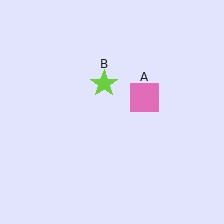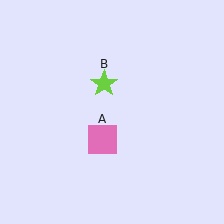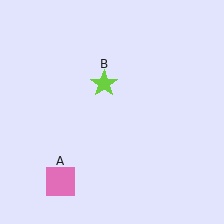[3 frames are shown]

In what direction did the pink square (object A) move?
The pink square (object A) moved down and to the left.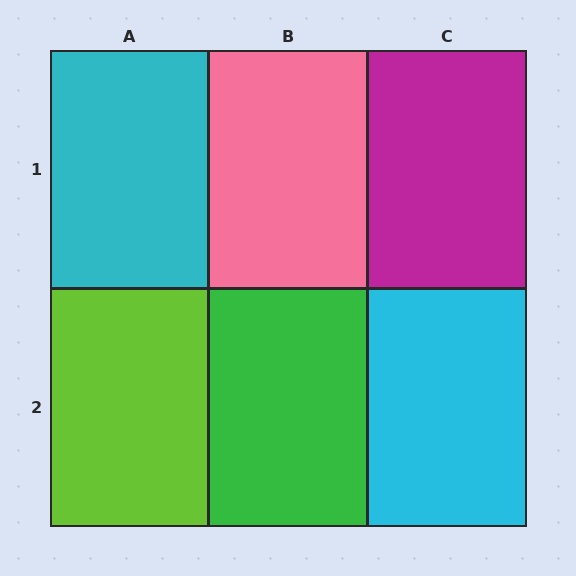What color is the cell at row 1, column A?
Cyan.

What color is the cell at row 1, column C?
Magenta.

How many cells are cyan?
2 cells are cyan.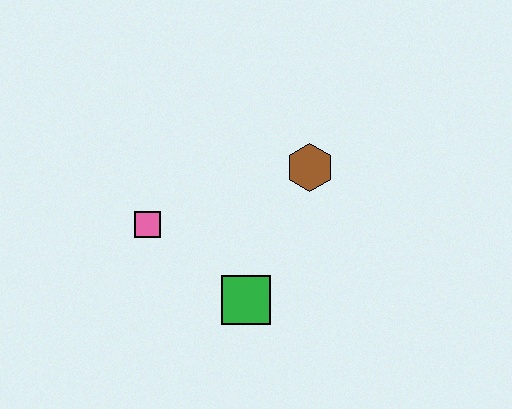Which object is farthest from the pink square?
The brown hexagon is farthest from the pink square.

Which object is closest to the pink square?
The green square is closest to the pink square.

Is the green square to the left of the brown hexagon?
Yes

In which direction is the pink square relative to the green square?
The pink square is to the left of the green square.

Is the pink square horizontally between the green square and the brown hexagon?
No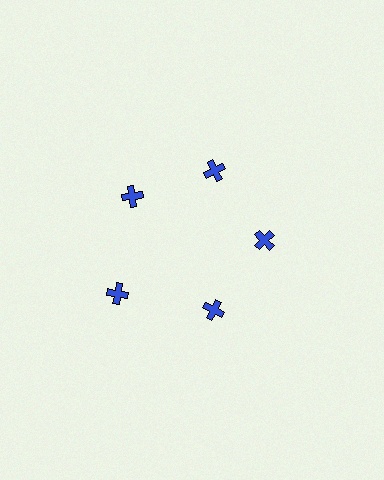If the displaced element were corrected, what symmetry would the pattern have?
It would have 5-fold rotational symmetry — the pattern would map onto itself every 72 degrees.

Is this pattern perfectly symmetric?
No. The 5 blue crosses are arranged in a ring, but one element near the 8 o'clock position is pushed outward from the center, breaking the 5-fold rotational symmetry.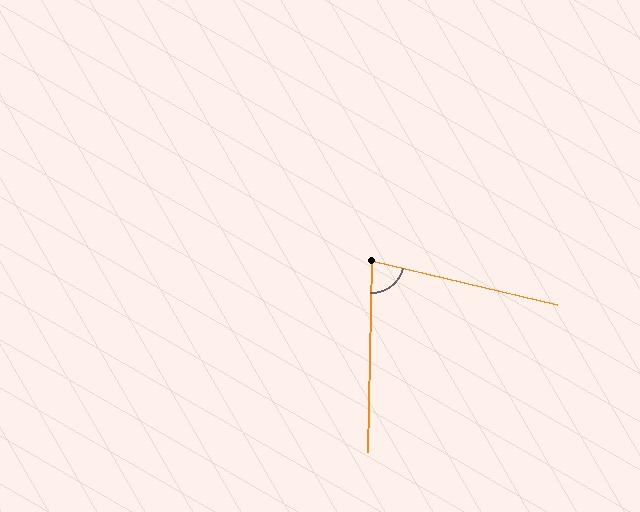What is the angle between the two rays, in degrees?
Approximately 78 degrees.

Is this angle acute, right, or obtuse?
It is acute.